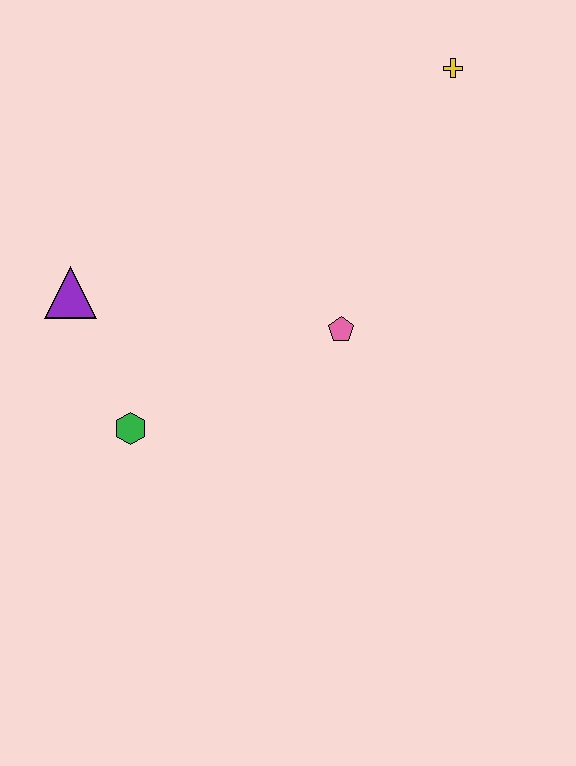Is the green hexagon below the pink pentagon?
Yes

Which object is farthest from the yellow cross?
The green hexagon is farthest from the yellow cross.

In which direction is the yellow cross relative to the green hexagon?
The yellow cross is above the green hexagon.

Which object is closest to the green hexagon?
The purple triangle is closest to the green hexagon.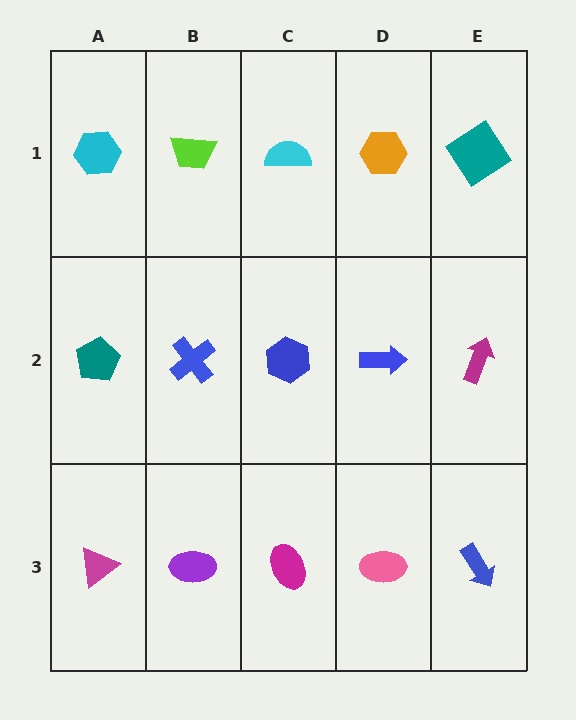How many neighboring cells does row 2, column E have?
3.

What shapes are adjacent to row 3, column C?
A blue hexagon (row 2, column C), a purple ellipse (row 3, column B), a pink ellipse (row 3, column D).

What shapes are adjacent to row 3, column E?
A magenta arrow (row 2, column E), a pink ellipse (row 3, column D).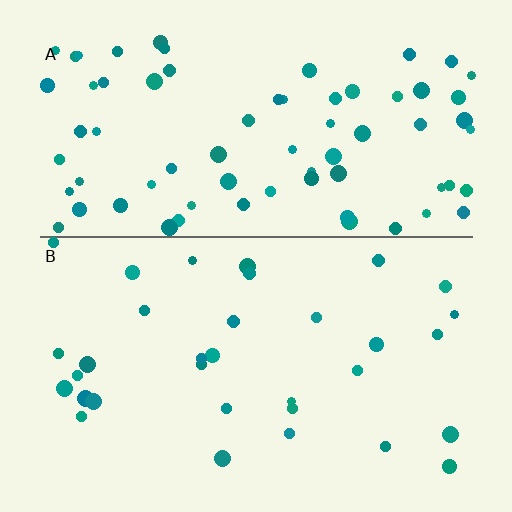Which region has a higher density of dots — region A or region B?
A (the top).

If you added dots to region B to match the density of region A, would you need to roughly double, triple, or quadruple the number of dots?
Approximately double.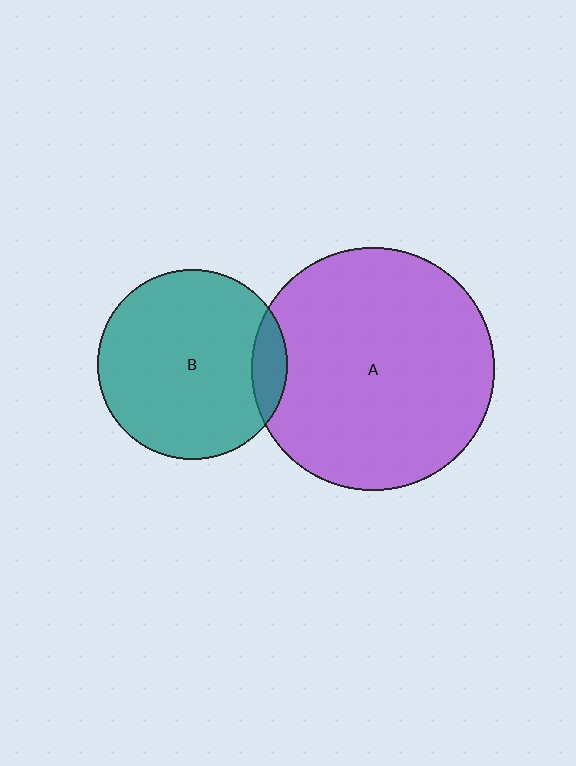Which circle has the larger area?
Circle A (purple).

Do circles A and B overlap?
Yes.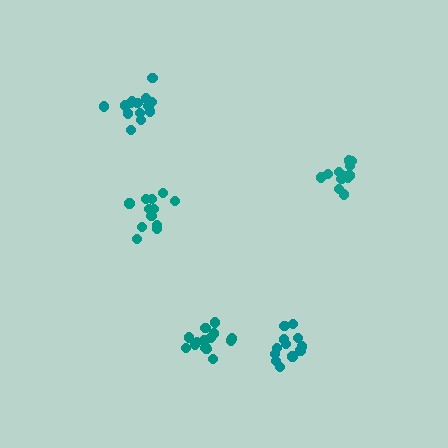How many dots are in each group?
Group 1: 13 dots, Group 2: 14 dots, Group 3: 15 dots, Group 4: 12 dots, Group 5: 12 dots (66 total).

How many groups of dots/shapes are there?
There are 5 groups.